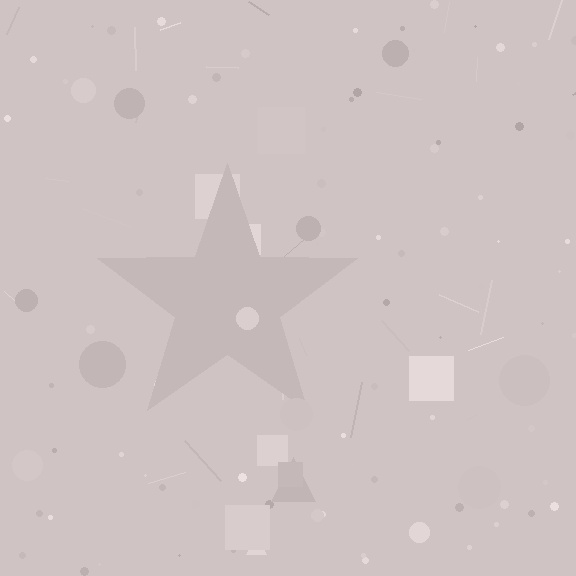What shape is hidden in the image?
A star is hidden in the image.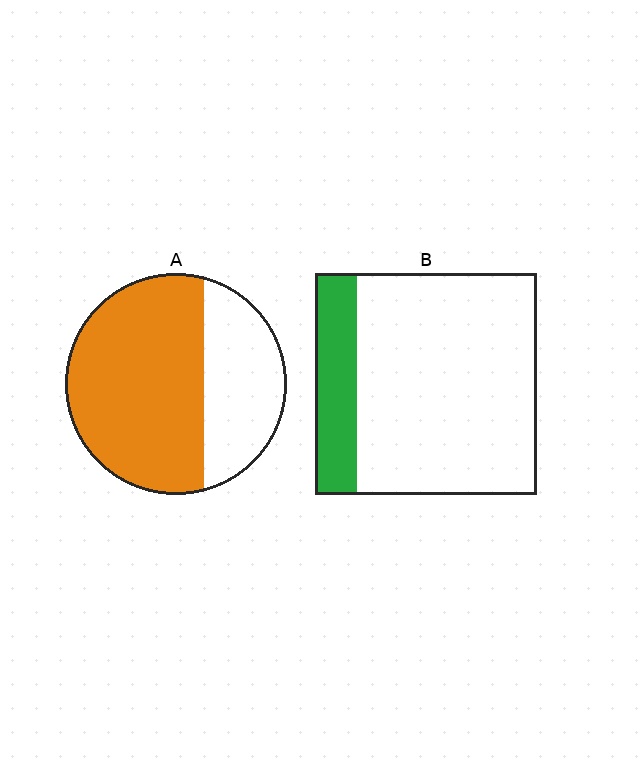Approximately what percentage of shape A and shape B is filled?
A is approximately 65% and B is approximately 20%.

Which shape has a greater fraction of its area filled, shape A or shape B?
Shape A.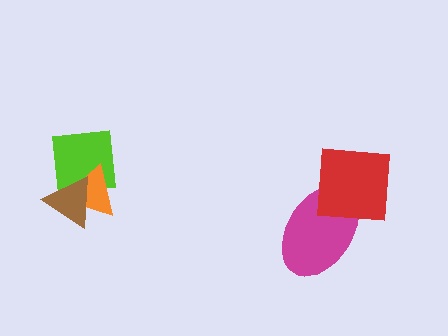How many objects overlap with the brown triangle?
2 objects overlap with the brown triangle.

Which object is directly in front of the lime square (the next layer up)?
The orange triangle is directly in front of the lime square.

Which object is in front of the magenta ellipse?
The red square is in front of the magenta ellipse.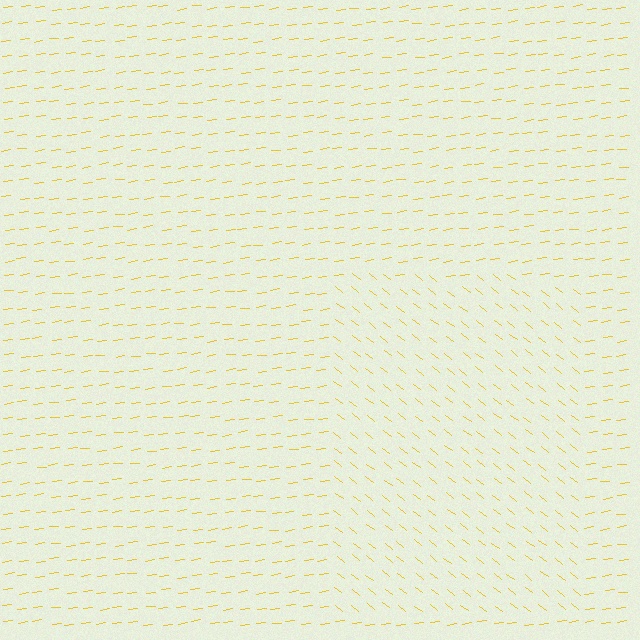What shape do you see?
I see a rectangle.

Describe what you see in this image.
The image is filled with small yellow line segments. A rectangle region in the image has lines oriented differently from the surrounding lines, creating a visible texture boundary.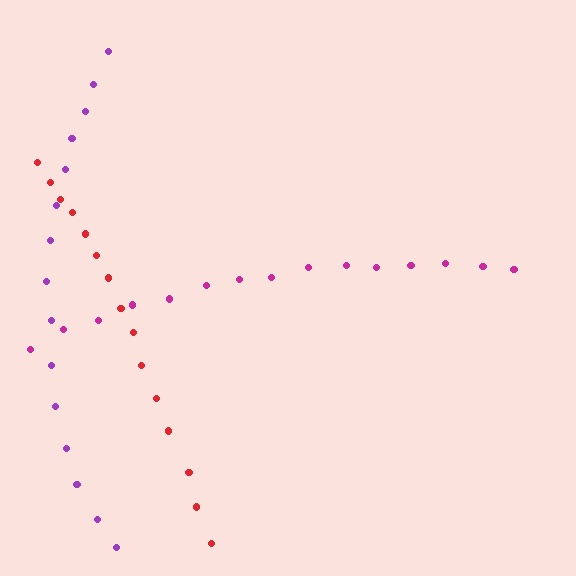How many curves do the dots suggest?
There are 3 distinct paths.